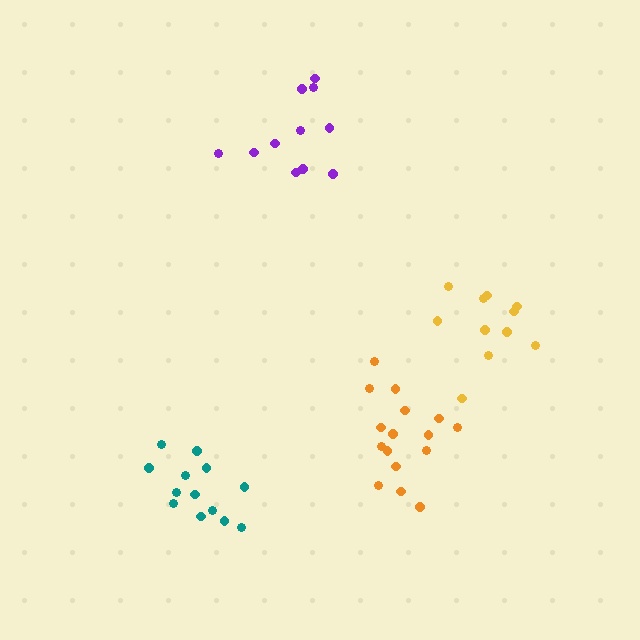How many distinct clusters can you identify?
There are 4 distinct clusters.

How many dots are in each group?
Group 1: 16 dots, Group 2: 13 dots, Group 3: 11 dots, Group 4: 11 dots (51 total).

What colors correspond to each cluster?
The clusters are colored: orange, teal, yellow, purple.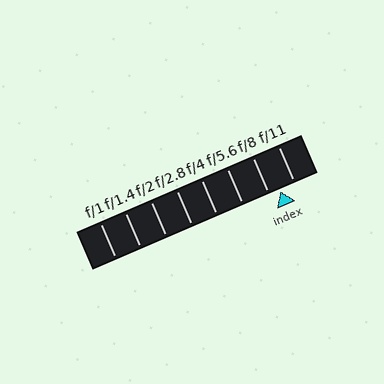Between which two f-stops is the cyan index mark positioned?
The index mark is between f/8 and f/11.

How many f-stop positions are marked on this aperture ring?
There are 8 f-stop positions marked.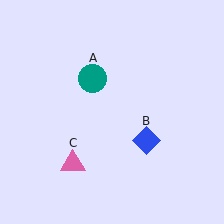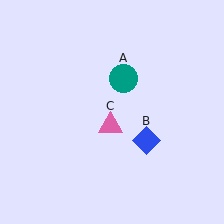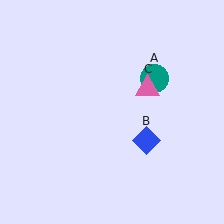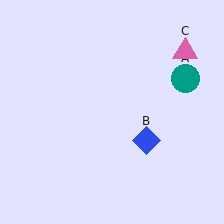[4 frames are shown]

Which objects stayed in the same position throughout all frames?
Blue diamond (object B) remained stationary.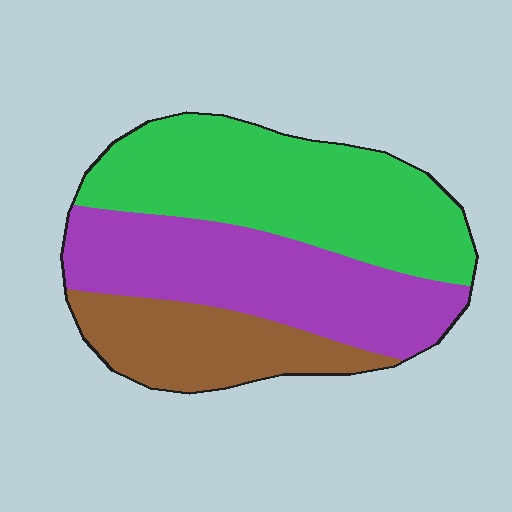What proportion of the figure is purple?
Purple takes up between a quarter and a half of the figure.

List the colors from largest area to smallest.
From largest to smallest: green, purple, brown.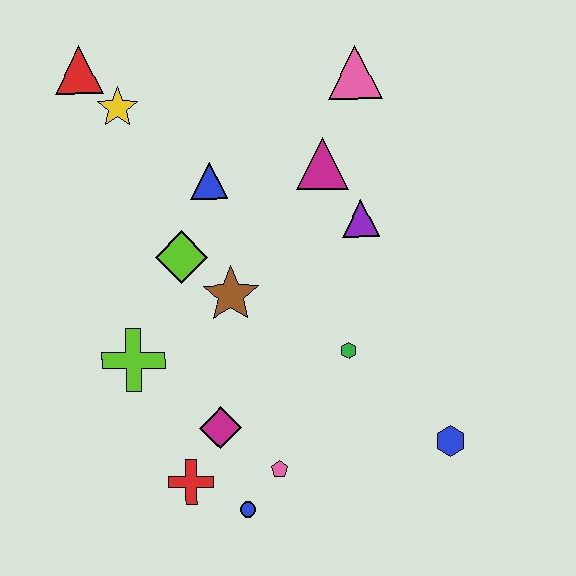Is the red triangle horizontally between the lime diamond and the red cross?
No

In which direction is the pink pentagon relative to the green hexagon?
The pink pentagon is below the green hexagon.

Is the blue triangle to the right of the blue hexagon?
No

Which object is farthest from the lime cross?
The pink triangle is farthest from the lime cross.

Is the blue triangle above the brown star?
Yes